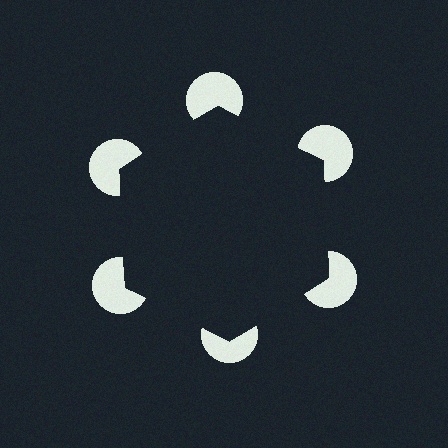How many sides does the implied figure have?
6 sides.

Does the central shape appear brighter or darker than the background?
It typically appears slightly darker than the background, even though no actual brightness change is drawn.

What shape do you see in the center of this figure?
An illusory hexagon — its edges are inferred from the aligned wedge cuts in the pac-man discs, not physically drawn.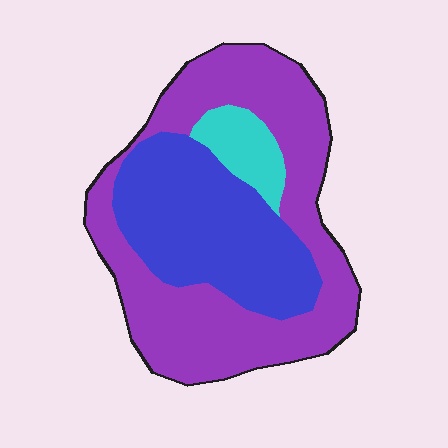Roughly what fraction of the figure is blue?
Blue takes up about three eighths (3/8) of the figure.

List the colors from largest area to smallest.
From largest to smallest: purple, blue, cyan.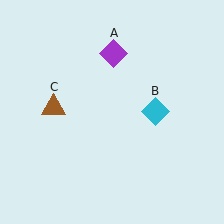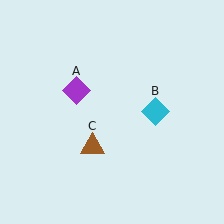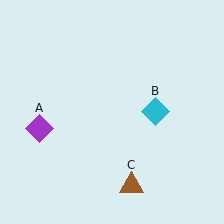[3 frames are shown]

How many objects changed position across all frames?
2 objects changed position: purple diamond (object A), brown triangle (object C).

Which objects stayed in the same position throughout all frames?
Cyan diamond (object B) remained stationary.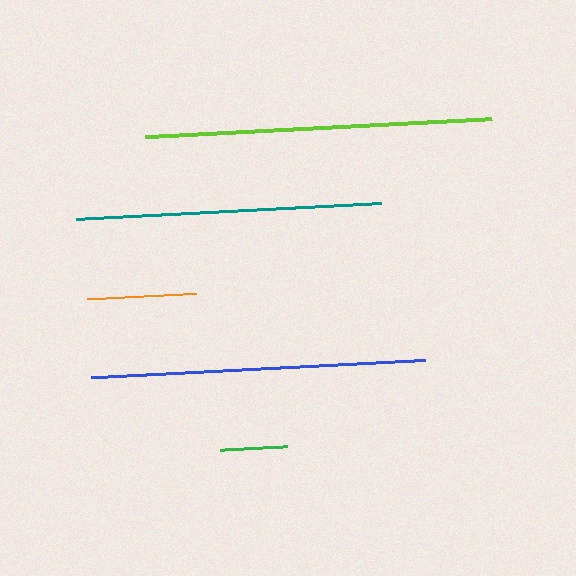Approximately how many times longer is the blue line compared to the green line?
The blue line is approximately 5.0 times the length of the green line.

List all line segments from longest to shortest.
From longest to shortest: lime, blue, teal, orange, green.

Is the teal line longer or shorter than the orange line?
The teal line is longer than the orange line.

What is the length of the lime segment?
The lime segment is approximately 347 pixels long.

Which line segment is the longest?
The lime line is the longest at approximately 347 pixels.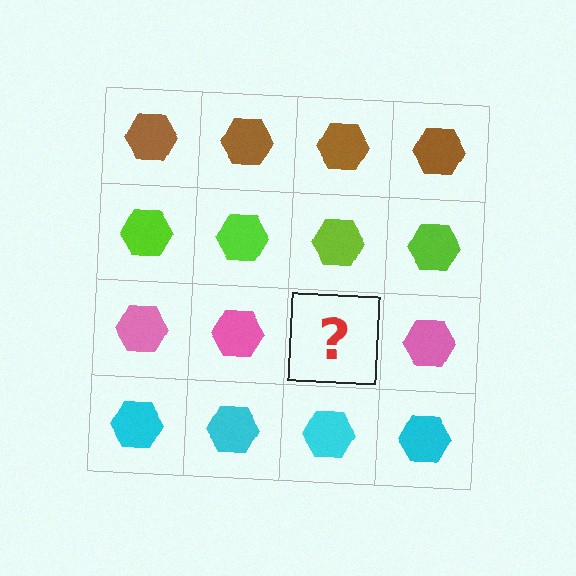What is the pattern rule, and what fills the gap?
The rule is that each row has a consistent color. The gap should be filled with a pink hexagon.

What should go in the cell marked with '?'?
The missing cell should contain a pink hexagon.